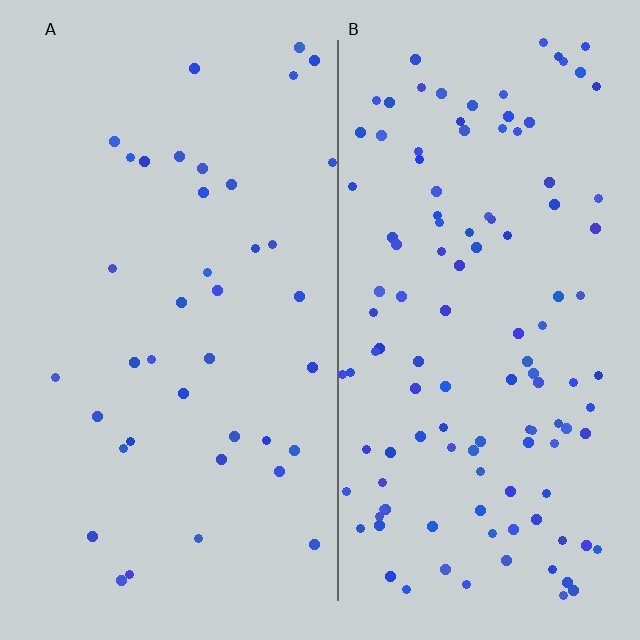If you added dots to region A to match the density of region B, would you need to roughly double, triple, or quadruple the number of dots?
Approximately triple.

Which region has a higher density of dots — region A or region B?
B (the right).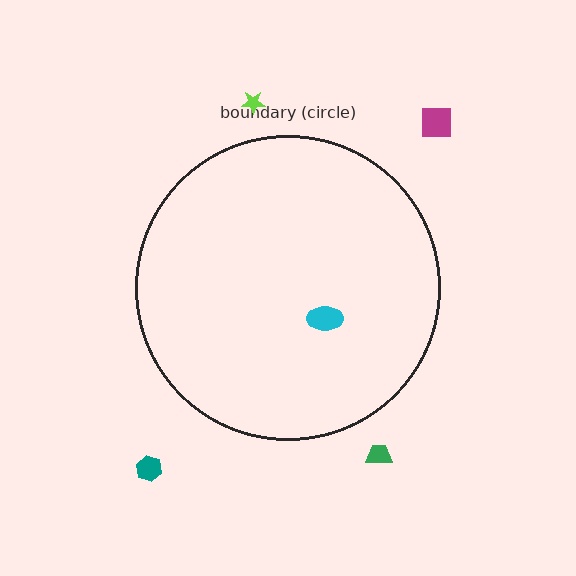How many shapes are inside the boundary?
1 inside, 4 outside.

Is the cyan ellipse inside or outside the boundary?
Inside.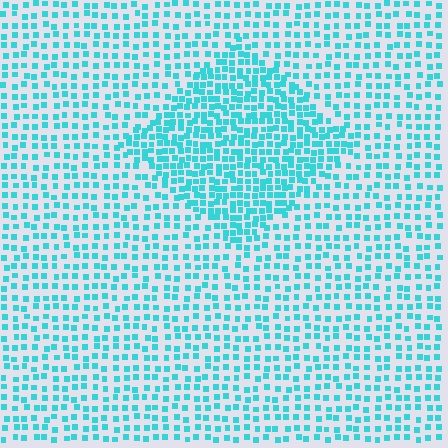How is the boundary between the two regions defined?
The boundary is defined by a change in element density (approximately 1.9x ratio). All elements are the same color, size, and shape.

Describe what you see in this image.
The image contains small cyan elements arranged at two different densities. A diamond-shaped region is visible where the elements are more densely packed than the surrounding area.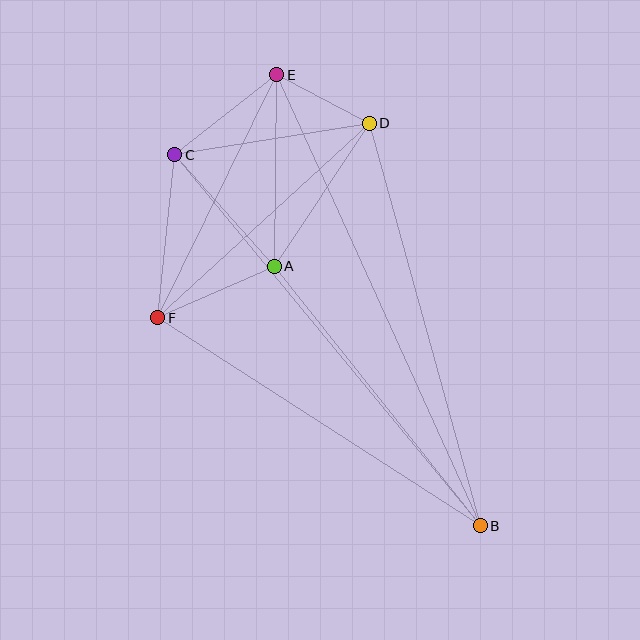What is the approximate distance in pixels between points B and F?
The distance between B and F is approximately 383 pixels.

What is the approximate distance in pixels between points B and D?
The distance between B and D is approximately 417 pixels.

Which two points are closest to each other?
Points D and E are closest to each other.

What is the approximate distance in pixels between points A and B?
The distance between A and B is approximately 331 pixels.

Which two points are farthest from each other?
Points B and E are farthest from each other.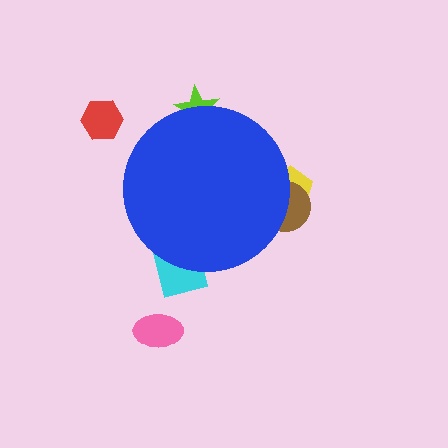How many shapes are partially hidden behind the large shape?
4 shapes are partially hidden.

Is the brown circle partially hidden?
Yes, the brown circle is partially hidden behind the blue circle.